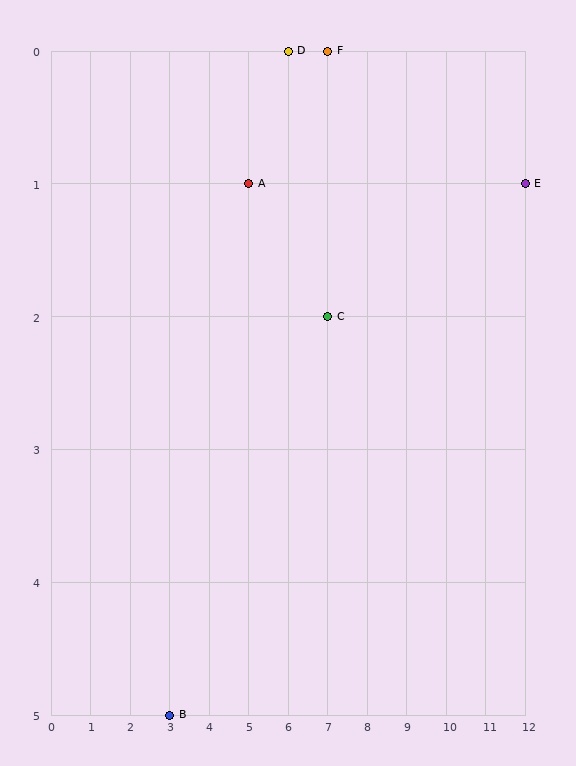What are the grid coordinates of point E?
Point E is at grid coordinates (12, 1).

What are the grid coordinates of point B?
Point B is at grid coordinates (3, 5).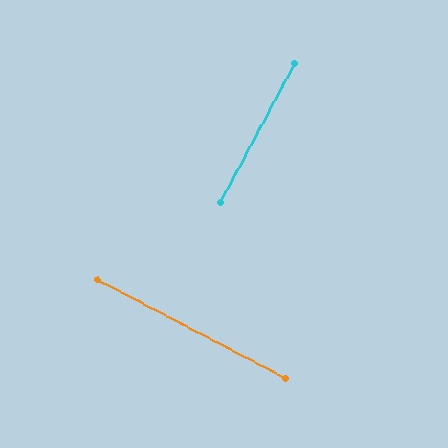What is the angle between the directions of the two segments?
Approximately 90 degrees.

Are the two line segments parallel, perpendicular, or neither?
Perpendicular — they meet at approximately 90°.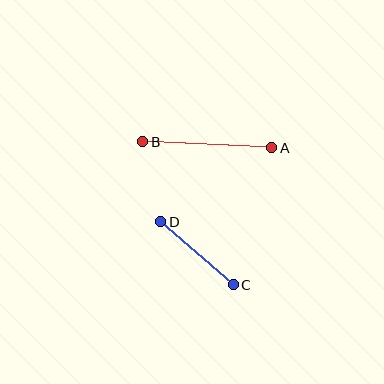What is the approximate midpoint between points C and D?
The midpoint is at approximately (197, 253) pixels.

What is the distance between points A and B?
The distance is approximately 129 pixels.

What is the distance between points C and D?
The distance is approximately 96 pixels.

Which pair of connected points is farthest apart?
Points A and B are farthest apart.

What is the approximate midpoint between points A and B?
The midpoint is at approximately (207, 145) pixels.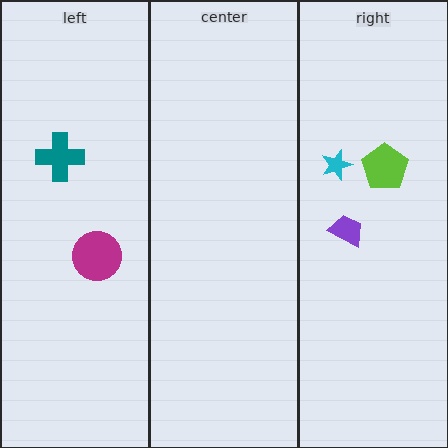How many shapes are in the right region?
3.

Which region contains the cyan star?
The right region.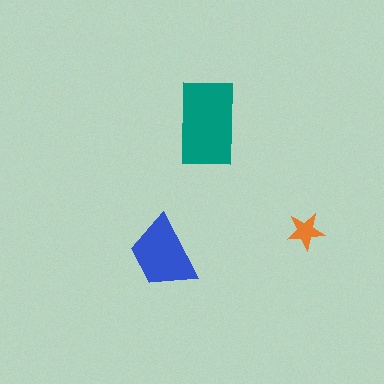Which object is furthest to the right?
The orange star is rightmost.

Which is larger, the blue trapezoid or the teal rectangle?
The teal rectangle.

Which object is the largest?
The teal rectangle.